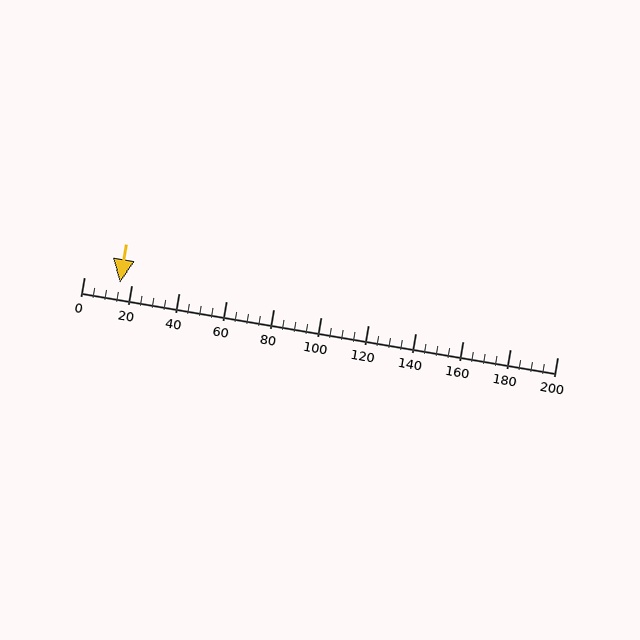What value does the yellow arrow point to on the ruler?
The yellow arrow points to approximately 15.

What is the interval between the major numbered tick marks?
The major tick marks are spaced 20 units apart.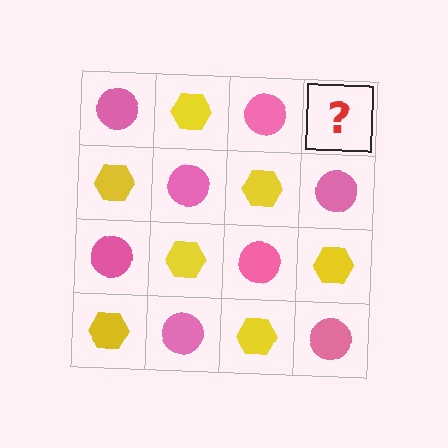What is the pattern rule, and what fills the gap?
The rule is that it alternates pink circle and yellow hexagon in a checkerboard pattern. The gap should be filled with a yellow hexagon.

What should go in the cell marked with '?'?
The missing cell should contain a yellow hexagon.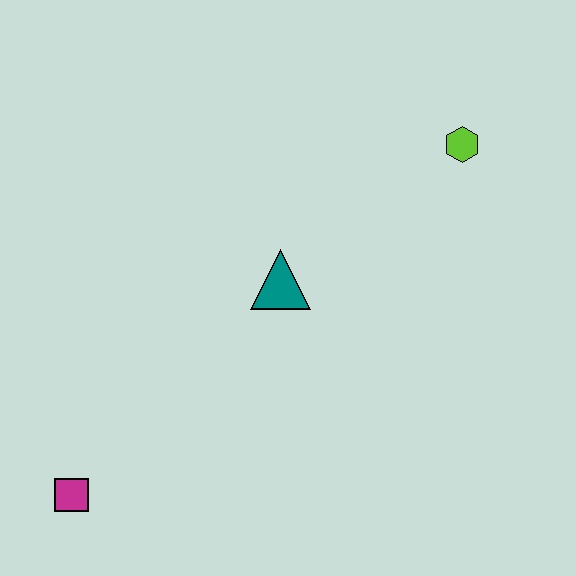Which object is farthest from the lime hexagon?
The magenta square is farthest from the lime hexagon.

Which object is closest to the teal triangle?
The lime hexagon is closest to the teal triangle.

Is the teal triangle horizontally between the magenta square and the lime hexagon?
Yes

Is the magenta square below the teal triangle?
Yes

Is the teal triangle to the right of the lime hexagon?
No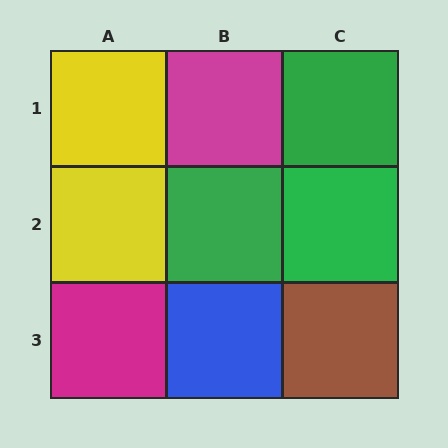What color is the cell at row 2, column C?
Green.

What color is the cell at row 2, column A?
Yellow.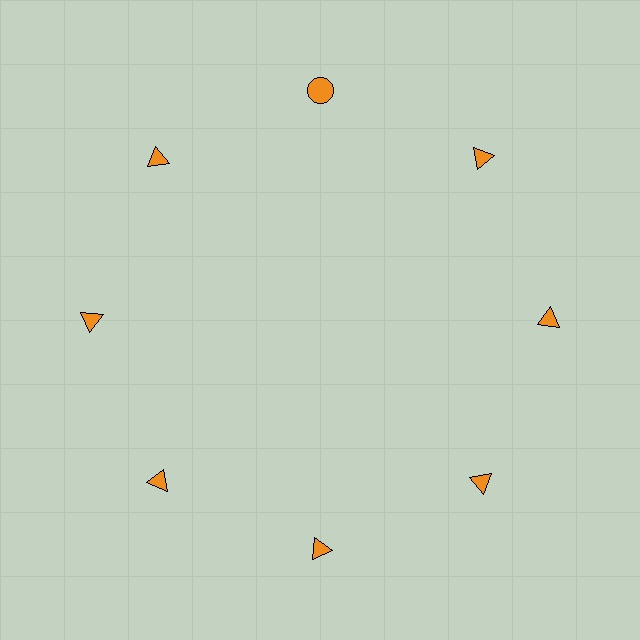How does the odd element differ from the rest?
It has a different shape: circle instead of triangle.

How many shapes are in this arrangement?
There are 8 shapes arranged in a ring pattern.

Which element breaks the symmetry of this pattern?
The orange circle at roughly the 12 o'clock position breaks the symmetry. All other shapes are orange triangles.